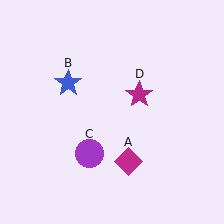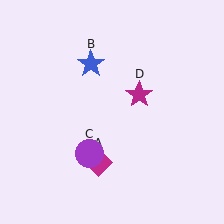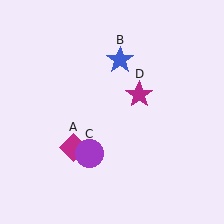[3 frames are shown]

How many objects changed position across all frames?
2 objects changed position: magenta diamond (object A), blue star (object B).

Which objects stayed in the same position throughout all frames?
Purple circle (object C) and magenta star (object D) remained stationary.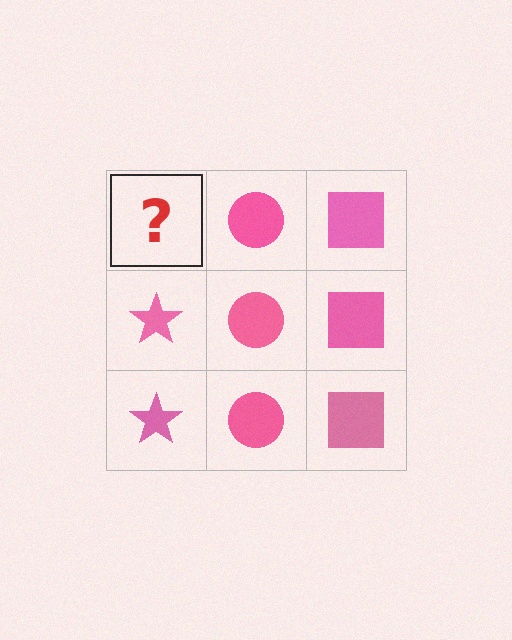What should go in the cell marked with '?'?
The missing cell should contain a pink star.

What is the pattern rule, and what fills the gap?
The rule is that each column has a consistent shape. The gap should be filled with a pink star.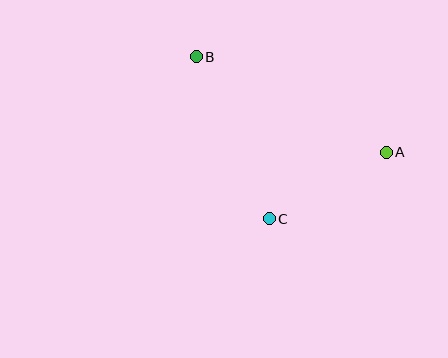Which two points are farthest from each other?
Points A and B are farthest from each other.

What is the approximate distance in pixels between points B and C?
The distance between B and C is approximately 178 pixels.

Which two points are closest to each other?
Points A and C are closest to each other.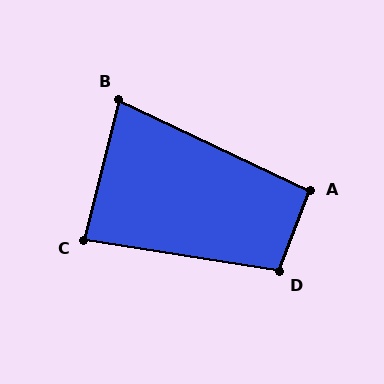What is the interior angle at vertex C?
Approximately 85 degrees (approximately right).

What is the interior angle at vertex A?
Approximately 95 degrees (approximately right).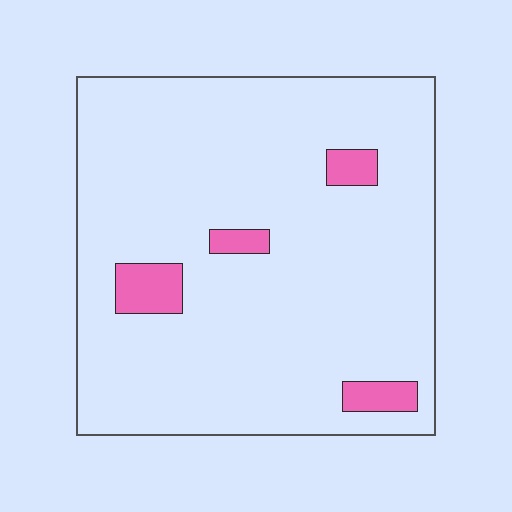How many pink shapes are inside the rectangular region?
4.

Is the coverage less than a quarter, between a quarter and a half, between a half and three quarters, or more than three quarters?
Less than a quarter.